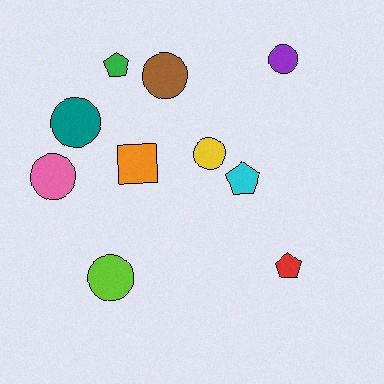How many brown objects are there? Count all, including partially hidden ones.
There is 1 brown object.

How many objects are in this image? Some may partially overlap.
There are 10 objects.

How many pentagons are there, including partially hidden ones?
There are 3 pentagons.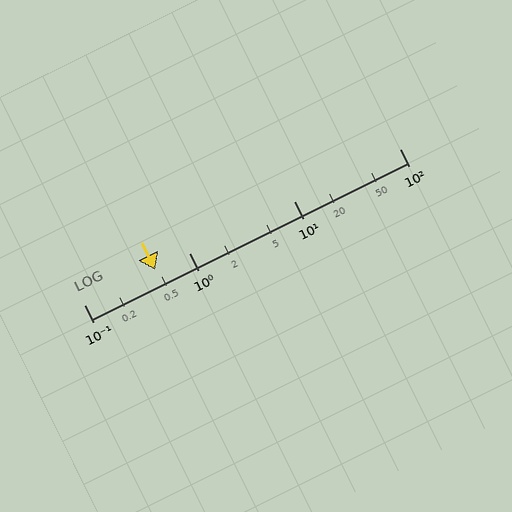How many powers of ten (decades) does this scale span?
The scale spans 3 decades, from 0.1 to 100.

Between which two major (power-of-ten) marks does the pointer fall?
The pointer is between 0.1 and 1.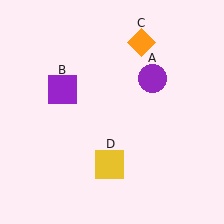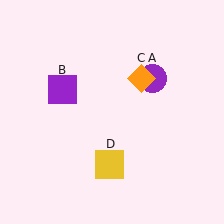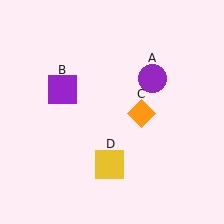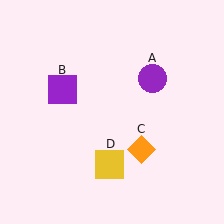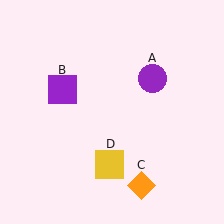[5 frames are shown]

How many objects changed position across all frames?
1 object changed position: orange diamond (object C).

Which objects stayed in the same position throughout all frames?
Purple circle (object A) and purple square (object B) and yellow square (object D) remained stationary.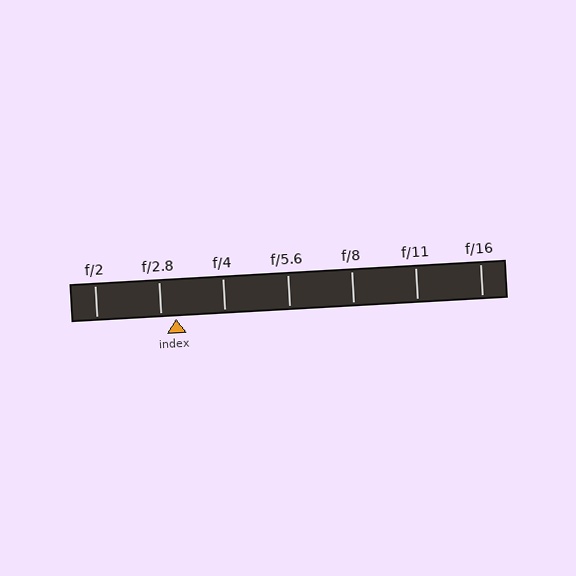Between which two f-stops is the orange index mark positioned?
The index mark is between f/2.8 and f/4.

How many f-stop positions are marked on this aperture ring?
There are 7 f-stop positions marked.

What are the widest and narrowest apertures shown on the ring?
The widest aperture shown is f/2 and the narrowest is f/16.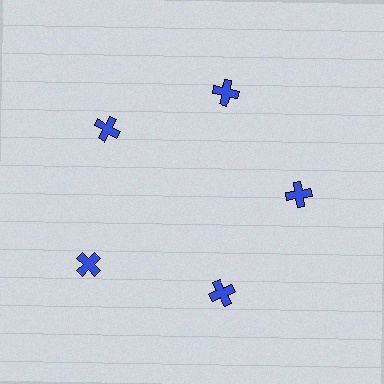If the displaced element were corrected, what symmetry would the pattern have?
It would have 5-fold rotational symmetry — the pattern would map onto itself every 72 degrees.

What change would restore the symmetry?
The symmetry would be restored by moving it inward, back onto the ring so that all 5 crosses sit at equal angles and equal distance from the center.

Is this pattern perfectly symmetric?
No. The 5 blue crosses are arranged in a ring, but one element near the 8 o'clock position is pushed outward from the center, breaking the 5-fold rotational symmetry.